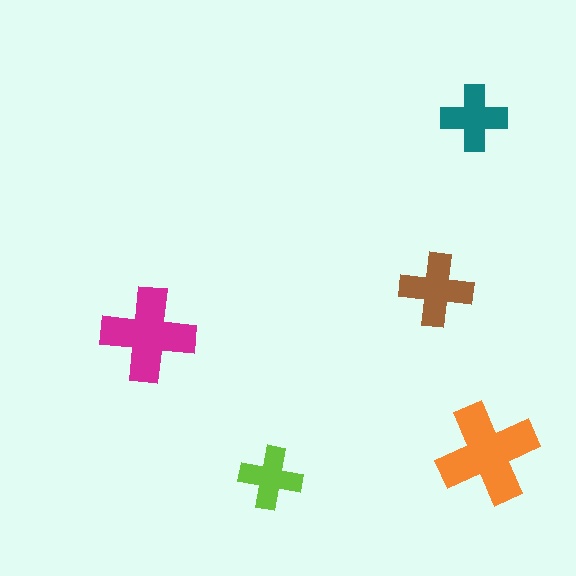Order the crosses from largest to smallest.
the orange one, the magenta one, the brown one, the teal one, the lime one.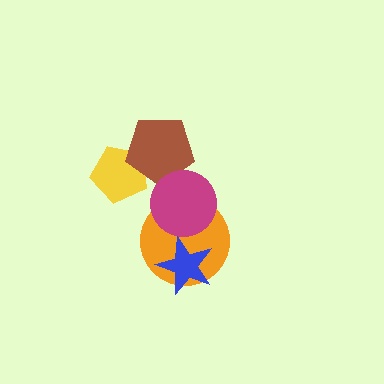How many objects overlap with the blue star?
1 object overlaps with the blue star.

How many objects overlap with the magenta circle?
2 objects overlap with the magenta circle.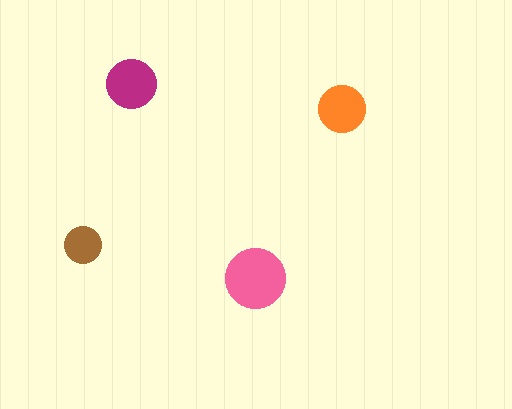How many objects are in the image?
There are 4 objects in the image.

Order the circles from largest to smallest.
the pink one, the magenta one, the orange one, the brown one.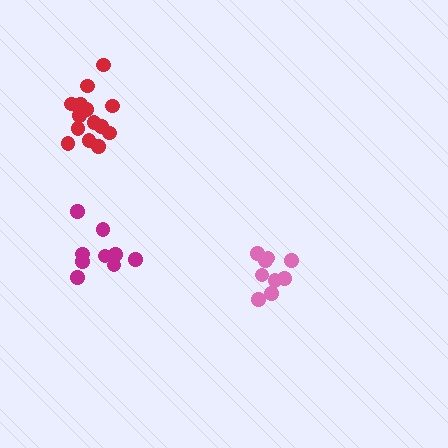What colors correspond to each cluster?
The clusters are colored: red, pink, magenta.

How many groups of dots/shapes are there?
There are 3 groups.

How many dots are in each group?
Group 1: 14 dots, Group 2: 9 dots, Group 3: 9 dots (32 total).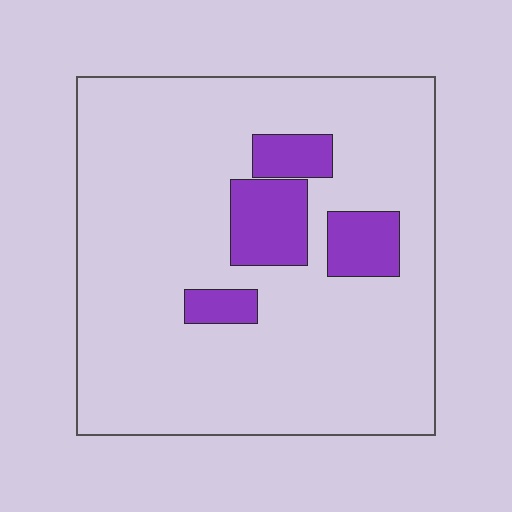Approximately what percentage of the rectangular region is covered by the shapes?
Approximately 15%.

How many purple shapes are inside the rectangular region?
4.